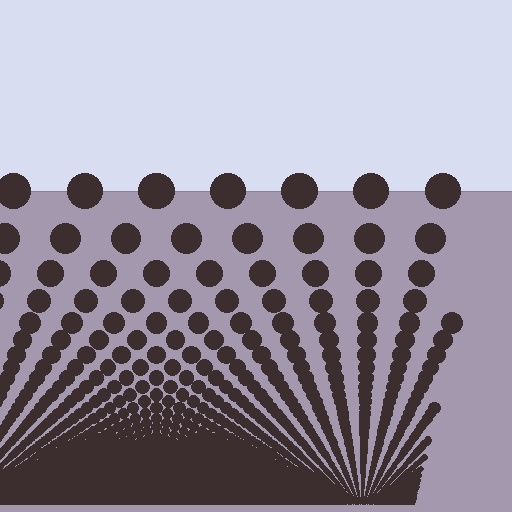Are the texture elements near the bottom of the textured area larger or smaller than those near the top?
Smaller. The gradient is inverted — elements near the bottom are smaller and denser.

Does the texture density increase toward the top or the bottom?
Density increases toward the bottom.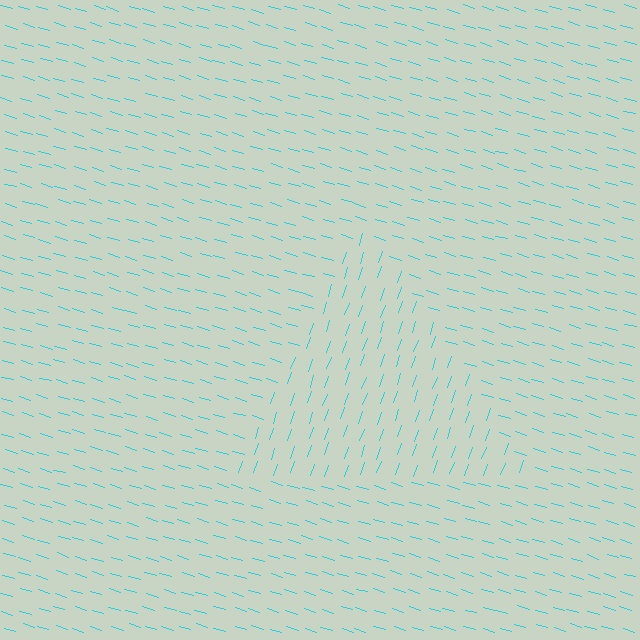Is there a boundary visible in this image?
Yes, there is a texture boundary formed by a change in line orientation.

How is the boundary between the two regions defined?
The boundary is defined purely by a change in line orientation (approximately 87 degrees difference). All lines are the same color and thickness.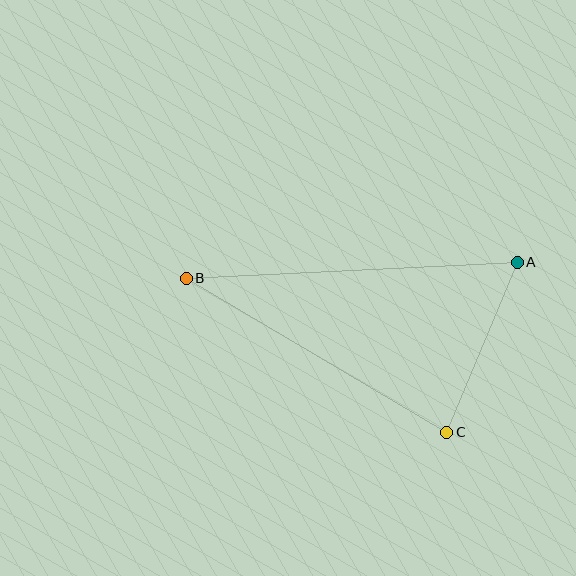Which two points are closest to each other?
Points A and C are closest to each other.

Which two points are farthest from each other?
Points A and B are farthest from each other.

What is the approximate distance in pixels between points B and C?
The distance between B and C is approximately 302 pixels.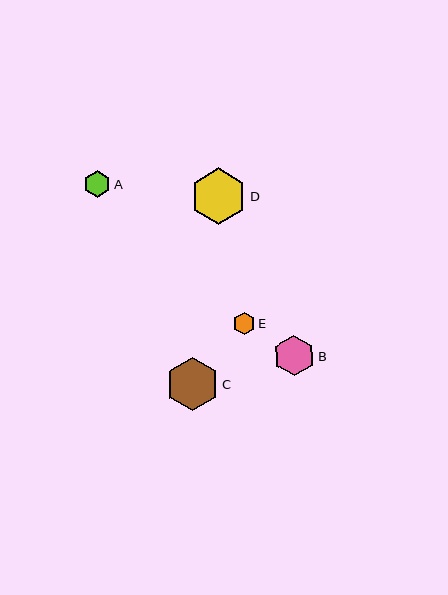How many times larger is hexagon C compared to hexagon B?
Hexagon C is approximately 1.3 times the size of hexagon B.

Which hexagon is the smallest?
Hexagon E is the smallest with a size of approximately 23 pixels.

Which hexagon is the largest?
Hexagon D is the largest with a size of approximately 56 pixels.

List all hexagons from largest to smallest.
From largest to smallest: D, C, B, A, E.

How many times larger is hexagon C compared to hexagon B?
Hexagon C is approximately 1.3 times the size of hexagon B.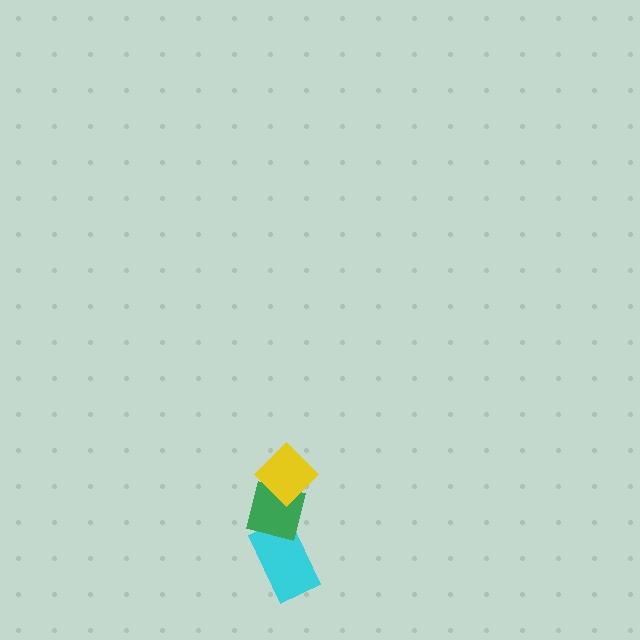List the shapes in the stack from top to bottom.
From top to bottom: the yellow diamond, the green square, the cyan rectangle.